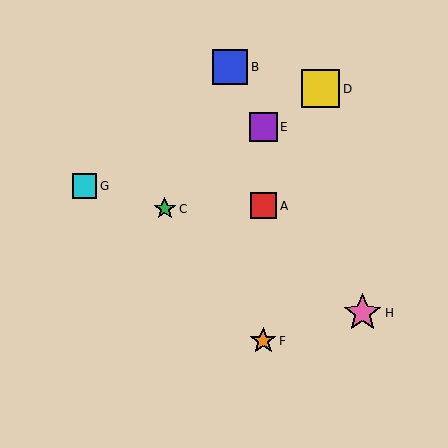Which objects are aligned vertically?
Objects A, E, F are aligned vertically.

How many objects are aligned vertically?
3 objects (A, E, F) are aligned vertically.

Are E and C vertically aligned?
No, E is at x≈263 and C is at x≈165.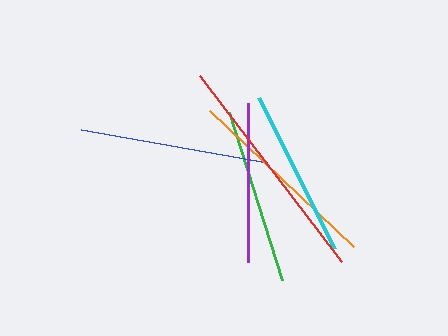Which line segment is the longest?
The red line is the longest at approximately 234 pixels.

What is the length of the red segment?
The red segment is approximately 234 pixels long.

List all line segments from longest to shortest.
From longest to shortest: red, orange, blue, green, cyan, purple.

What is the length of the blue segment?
The blue segment is approximately 188 pixels long.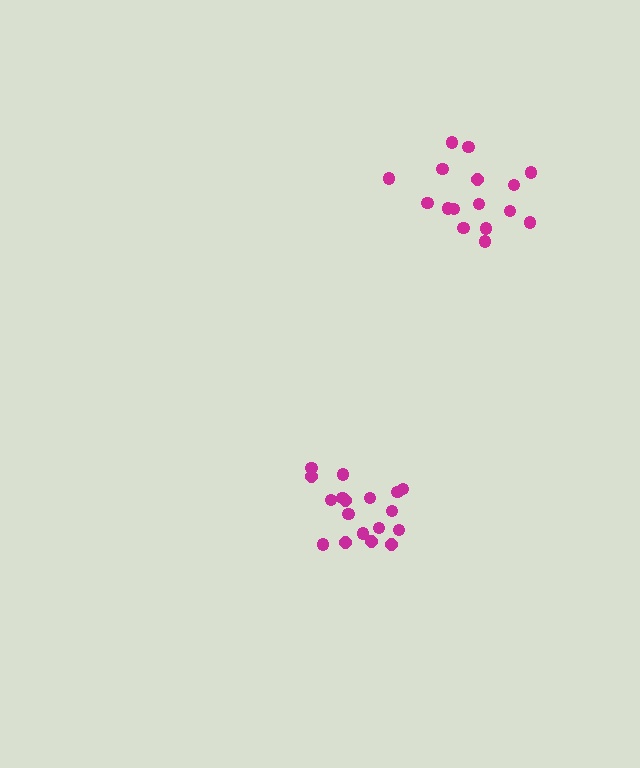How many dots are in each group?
Group 1: 16 dots, Group 2: 18 dots (34 total).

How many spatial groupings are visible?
There are 2 spatial groupings.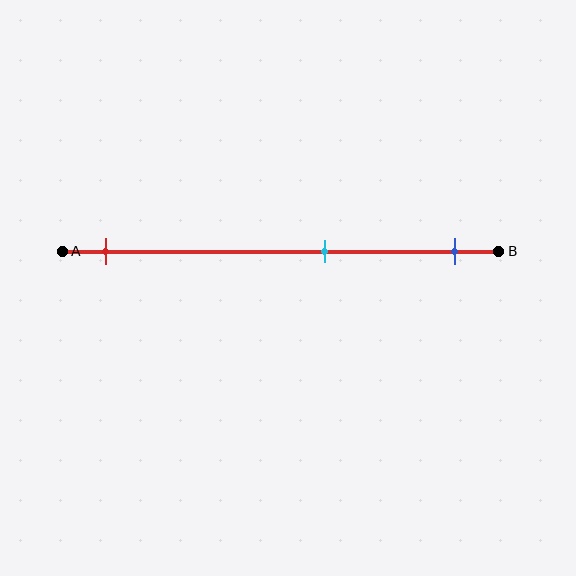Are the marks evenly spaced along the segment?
No, the marks are not evenly spaced.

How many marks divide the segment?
There are 3 marks dividing the segment.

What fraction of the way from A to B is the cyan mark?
The cyan mark is approximately 60% (0.6) of the way from A to B.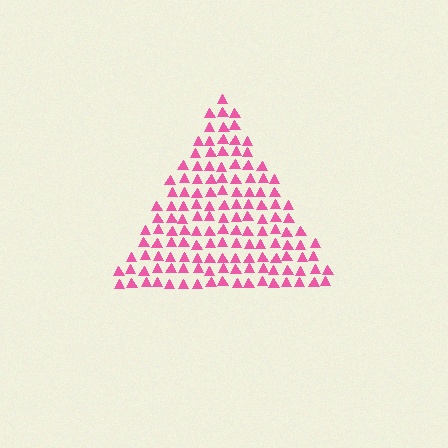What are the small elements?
The small elements are triangles.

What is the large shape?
The large shape is a triangle.